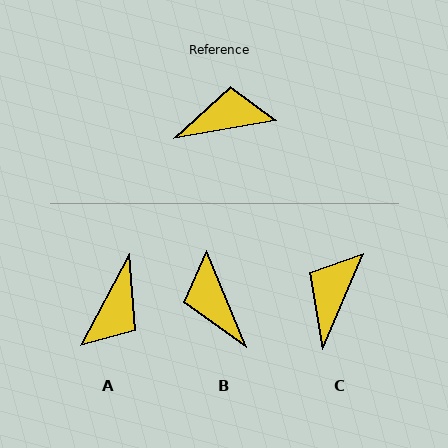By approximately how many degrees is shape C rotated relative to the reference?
Approximately 57 degrees counter-clockwise.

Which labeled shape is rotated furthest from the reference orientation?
A, about 128 degrees away.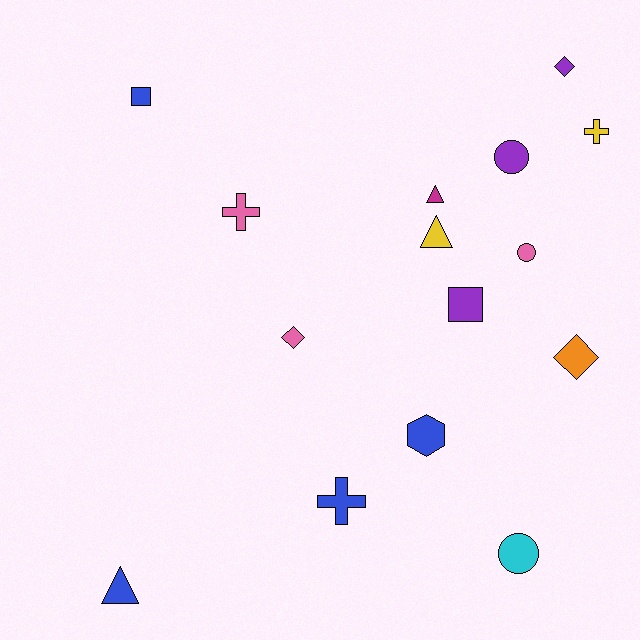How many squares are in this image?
There are 2 squares.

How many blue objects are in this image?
There are 4 blue objects.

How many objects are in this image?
There are 15 objects.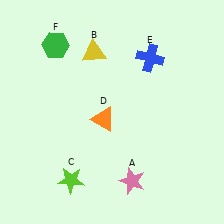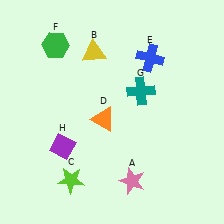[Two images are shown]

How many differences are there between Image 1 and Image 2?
There are 2 differences between the two images.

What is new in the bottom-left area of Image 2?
A purple diamond (H) was added in the bottom-left area of Image 2.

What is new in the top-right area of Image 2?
A teal cross (G) was added in the top-right area of Image 2.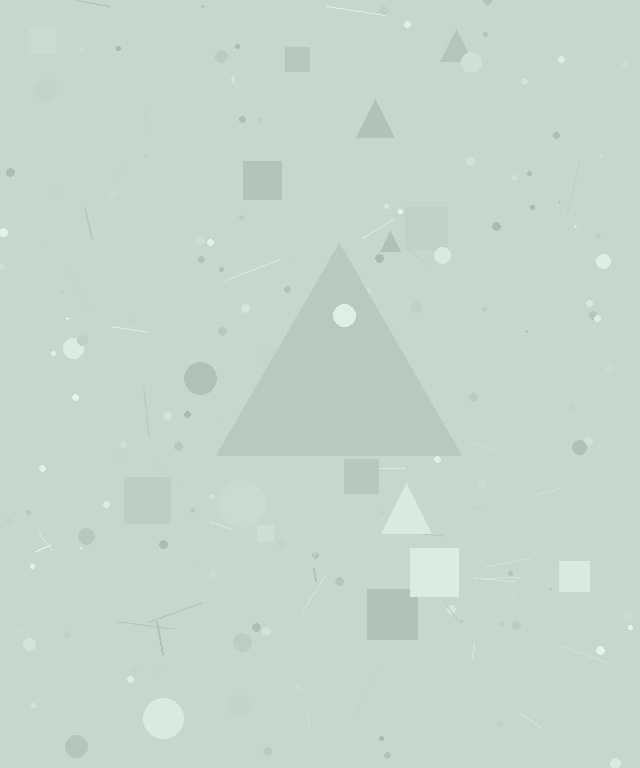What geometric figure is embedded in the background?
A triangle is embedded in the background.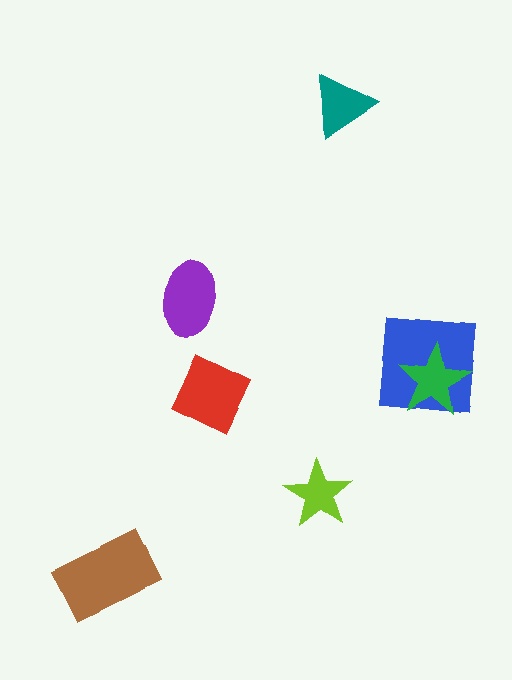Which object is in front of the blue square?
The green star is in front of the blue square.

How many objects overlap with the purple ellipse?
0 objects overlap with the purple ellipse.